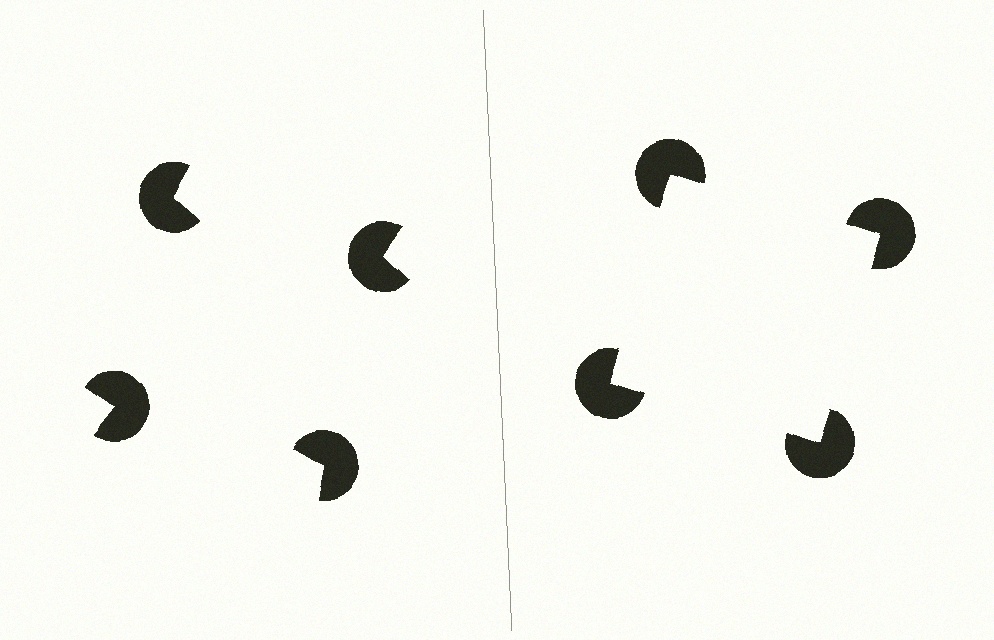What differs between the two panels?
The pac-man discs are positioned identically on both sides; only the wedge orientations differ. On the right they align to a square; on the left they are misaligned.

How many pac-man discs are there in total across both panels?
8 — 4 on each side.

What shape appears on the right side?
An illusory square.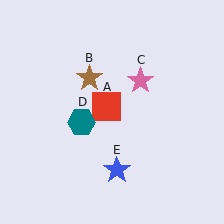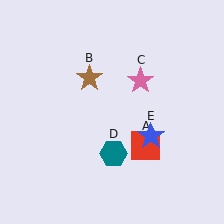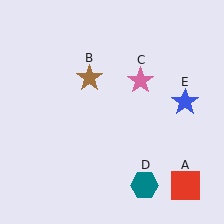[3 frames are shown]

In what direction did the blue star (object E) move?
The blue star (object E) moved up and to the right.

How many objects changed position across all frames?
3 objects changed position: red square (object A), teal hexagon (object D), blue star (object E).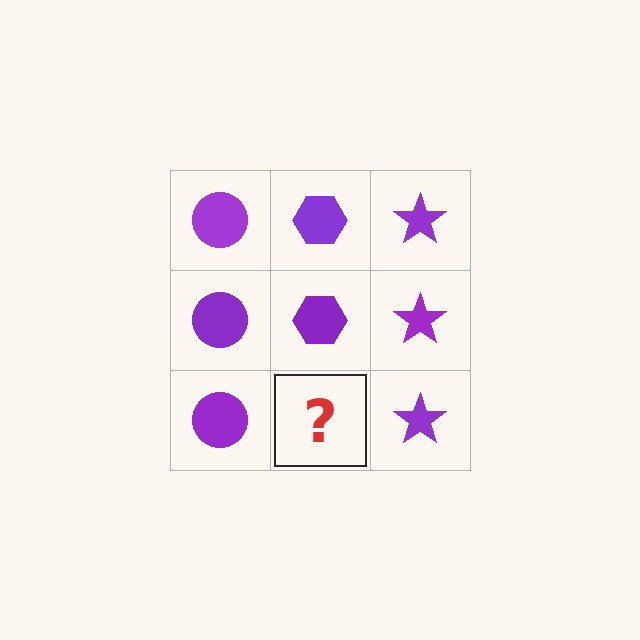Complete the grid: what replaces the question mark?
The question mark should be replaced with a purple hexagon.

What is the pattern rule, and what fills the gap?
The rule is that each column has a consistent shape. The gap should be filled with a purple hexagon.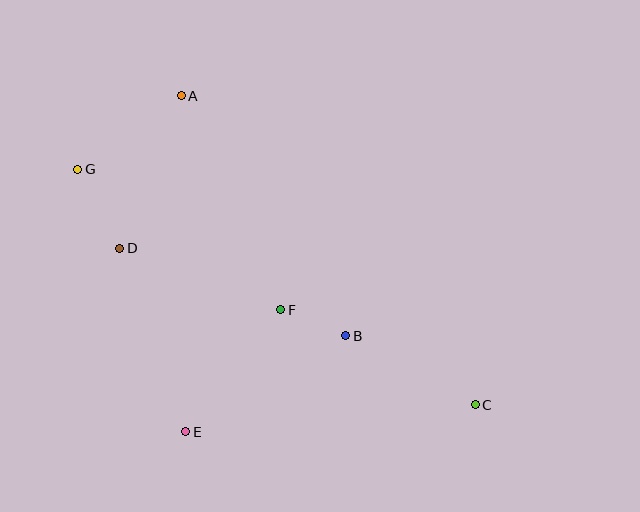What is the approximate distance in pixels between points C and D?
The distance between C and D is approximately 389 pixels.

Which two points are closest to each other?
Points B and F are closest to each other.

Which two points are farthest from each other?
Points C and G are farthest from each other.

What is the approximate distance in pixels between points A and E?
The distance between A and E is approximately 336 pixels.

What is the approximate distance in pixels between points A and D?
The distance between A and D is approximately 164 pixels.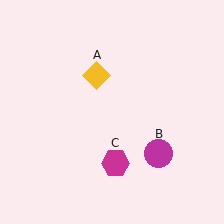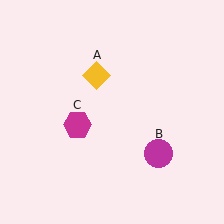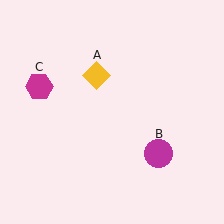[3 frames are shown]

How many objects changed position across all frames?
1 object changed position: magenta hexagon (object C).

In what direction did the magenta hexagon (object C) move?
The magenta hexagon (object C) moved up and to the left.